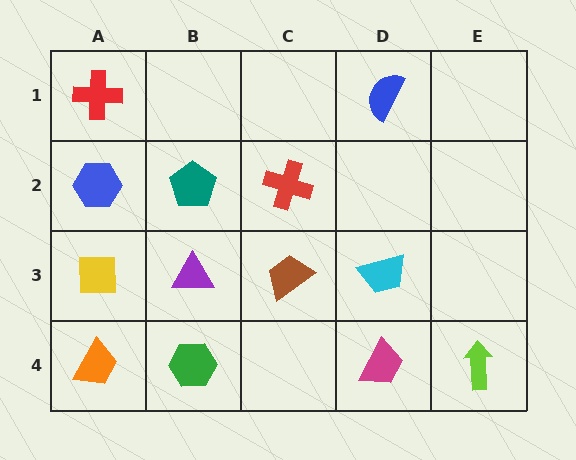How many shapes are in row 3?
4 shapes.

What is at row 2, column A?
A blue hexagon.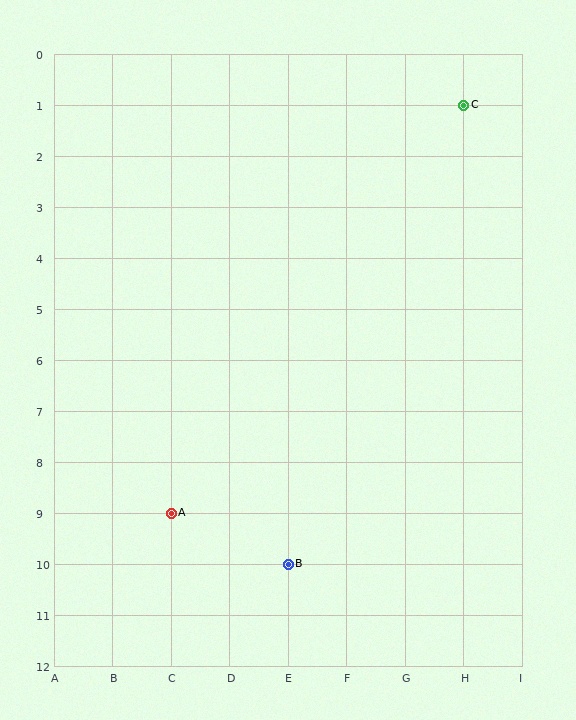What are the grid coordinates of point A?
Point A is at grid coordinates (C, 9).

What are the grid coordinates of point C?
Point C is at grid coordinates (H, 1).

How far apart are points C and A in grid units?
Points C and A are 5 columns and 8 rows apart (about 9.4 grid units diagonally).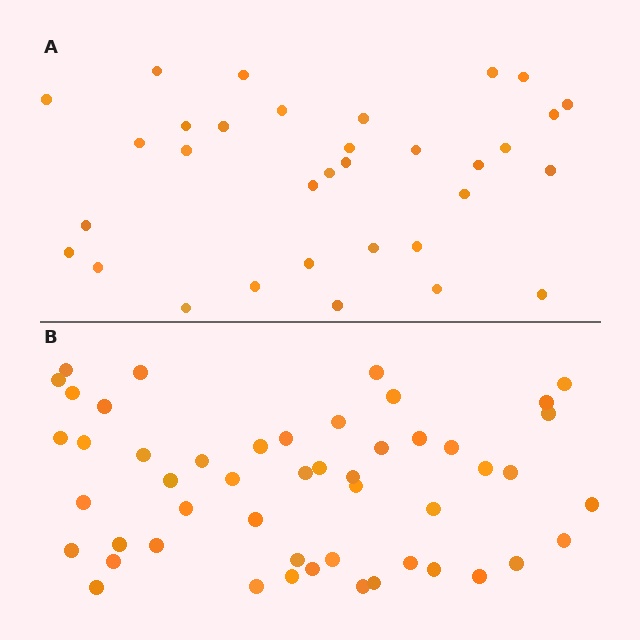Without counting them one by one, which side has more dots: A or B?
Region B (the bottom region) has more dots.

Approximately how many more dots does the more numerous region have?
Region B has approximately 15 more dots than region A.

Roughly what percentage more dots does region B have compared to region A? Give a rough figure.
About 50% more.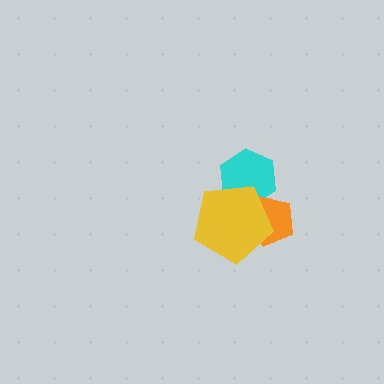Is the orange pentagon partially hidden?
Yes, it is partially covered by another shape.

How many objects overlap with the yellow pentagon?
2 objects overlap with the yellow pentagon.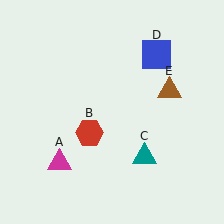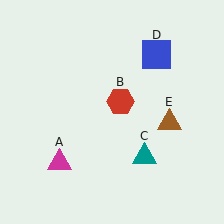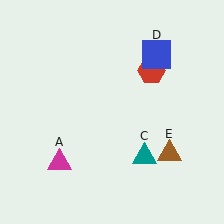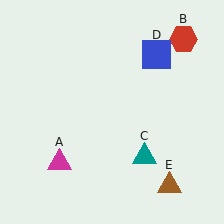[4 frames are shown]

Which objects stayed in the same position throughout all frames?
Magenta triangle (object A) and teal triangle (object C) and blue square (object D) remained stationary.